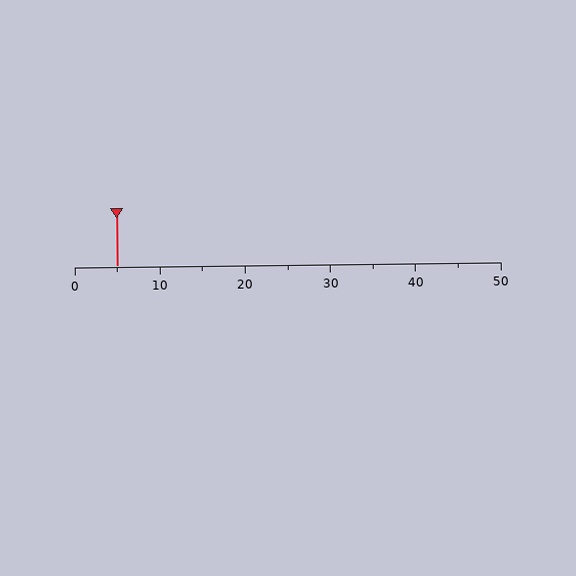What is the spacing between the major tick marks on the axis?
The major ticks are spaced 10 apart.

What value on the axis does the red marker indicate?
The marker indicates approximately 5.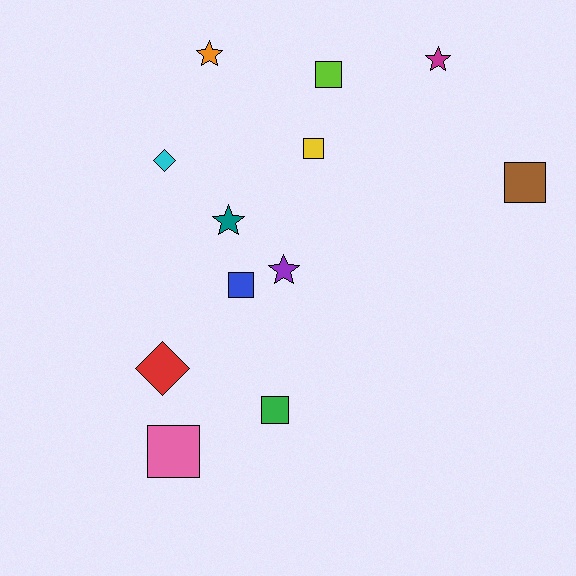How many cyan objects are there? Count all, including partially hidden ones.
There is 1 cyan object.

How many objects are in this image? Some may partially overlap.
There are 12 objects.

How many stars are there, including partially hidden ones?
There are 4 stars.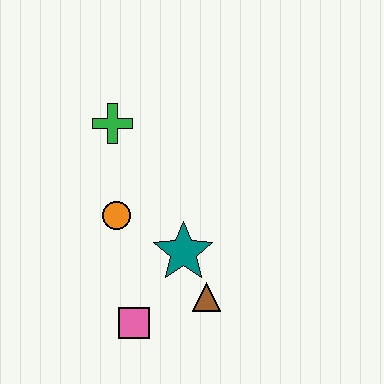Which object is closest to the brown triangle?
The teal star is closest to the brown triangle.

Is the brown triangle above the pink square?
Yes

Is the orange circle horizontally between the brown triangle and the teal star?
No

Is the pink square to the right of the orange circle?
Yes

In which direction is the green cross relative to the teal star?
The green cross is above the teal star.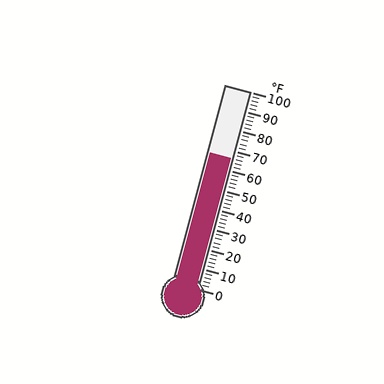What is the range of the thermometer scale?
The thermometer scale ranges from 0°F to 100°F.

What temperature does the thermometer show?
The thermometer shows approximately 66°F.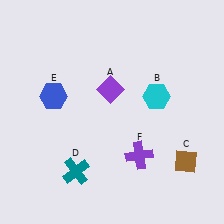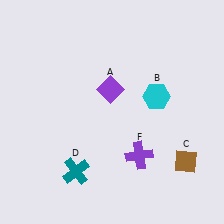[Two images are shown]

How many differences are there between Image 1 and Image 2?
There is 1 difference between the two images.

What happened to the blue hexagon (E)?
The blue hexagon (E) was removed in Image 2. It was in the top-left area of Image 1.